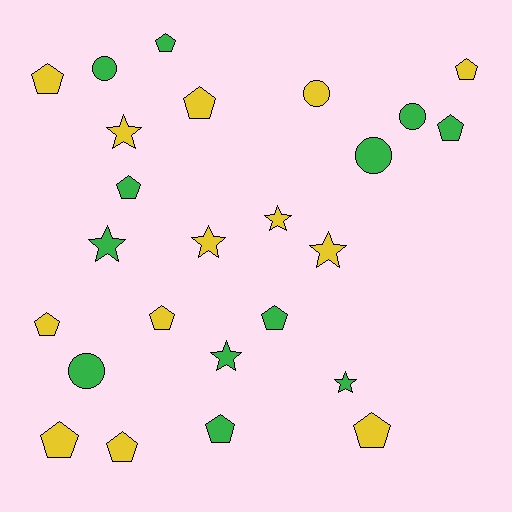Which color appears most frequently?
Yellow, with 13 objects.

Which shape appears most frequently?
Pentagon, with 13 objects.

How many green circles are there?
There are 4 green circles.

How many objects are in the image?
There are 25 objects.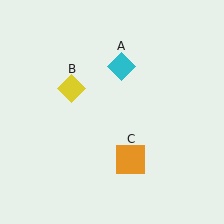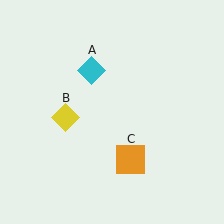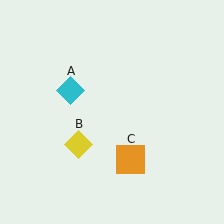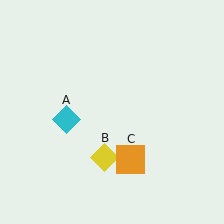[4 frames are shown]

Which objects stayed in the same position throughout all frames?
Orange square (object C) remained stationary.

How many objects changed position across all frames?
2 objects changed position: cyan diamond (object A), yellow diamond (object B).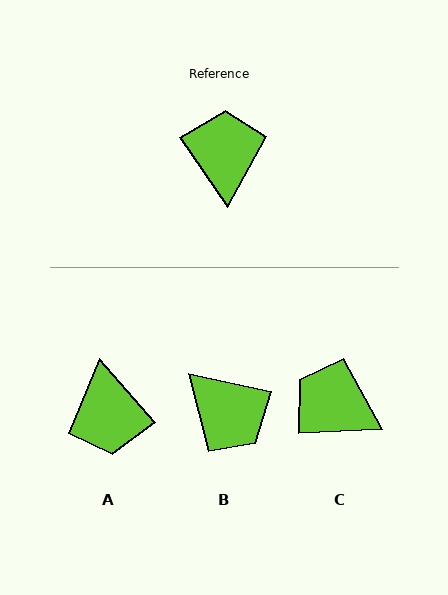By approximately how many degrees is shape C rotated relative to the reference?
Approximately 58 degrees counter-clockwise.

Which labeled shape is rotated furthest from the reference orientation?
A, about 173 degrees away.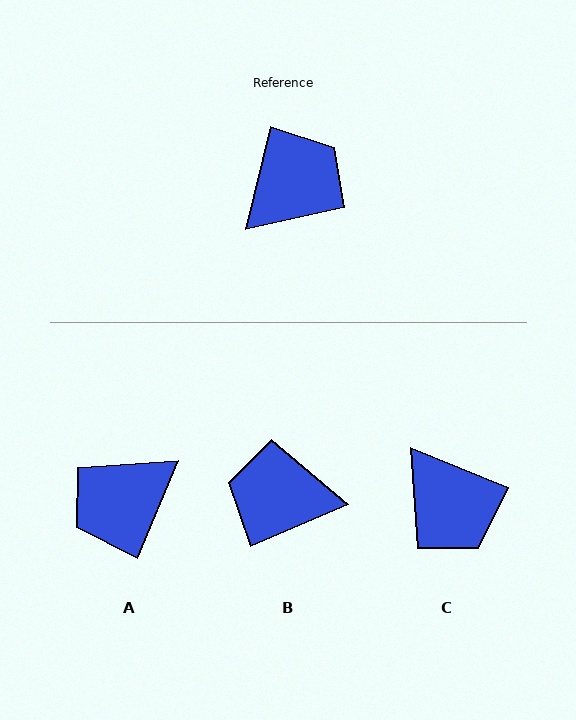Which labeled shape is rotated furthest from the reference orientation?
A, about 171 degrees away.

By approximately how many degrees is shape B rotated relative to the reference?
Approximately 127 degrees counter-clockwise.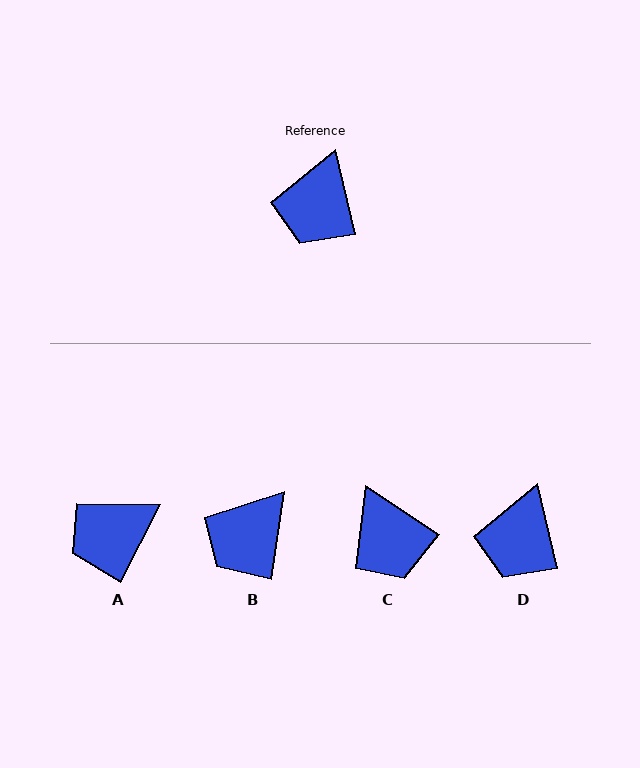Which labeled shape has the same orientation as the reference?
D.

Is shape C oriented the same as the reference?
No, it is off by about 43 degrees.